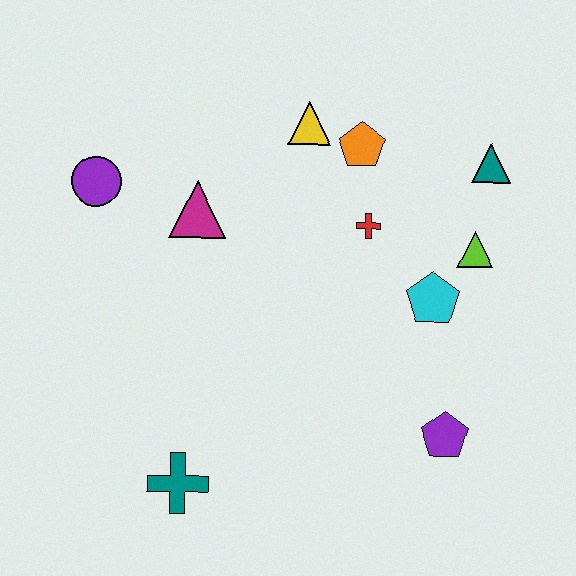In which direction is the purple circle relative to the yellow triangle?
The purple circle is to the left of the yellow triangle.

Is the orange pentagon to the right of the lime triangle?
No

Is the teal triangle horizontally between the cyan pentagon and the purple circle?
No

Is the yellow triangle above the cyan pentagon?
Yes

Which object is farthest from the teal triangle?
The teal cross is farthest from the teal triangle.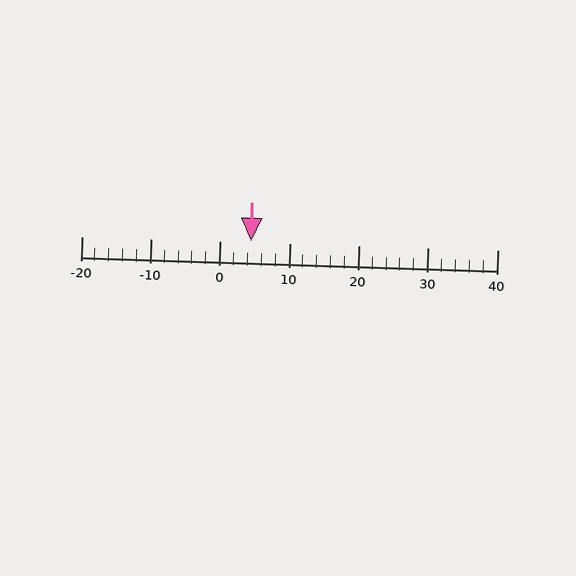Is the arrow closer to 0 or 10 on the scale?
The arrow is closer to 0.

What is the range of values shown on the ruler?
The ruler shows values from -20 to 40.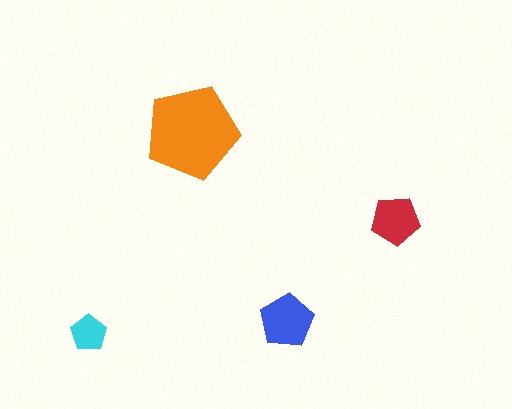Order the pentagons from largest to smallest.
the orange one, the blue one, the red one, the cyan one.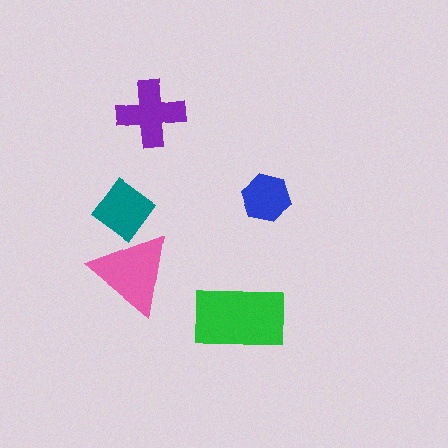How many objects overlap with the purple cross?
0 objects overlap with the purple cross.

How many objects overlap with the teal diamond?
1 object overlaps with the teal diamond.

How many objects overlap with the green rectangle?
0 objects overlap with the green rectangle.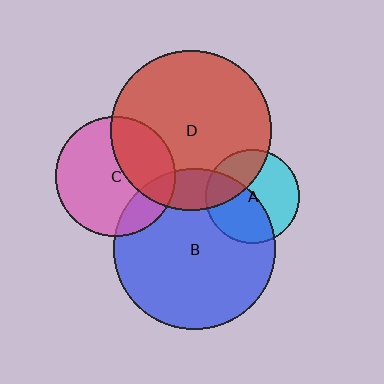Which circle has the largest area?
Circle B (blue).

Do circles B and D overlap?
Yes.